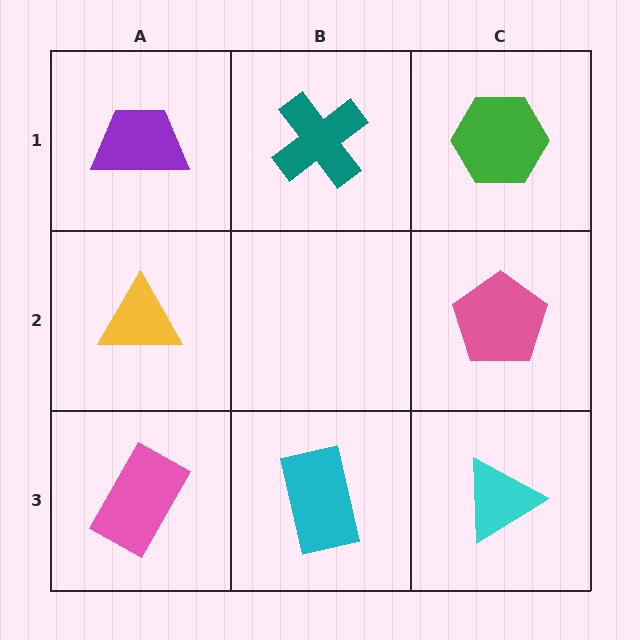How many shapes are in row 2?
2 shapes.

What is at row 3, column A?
A pink rectangle.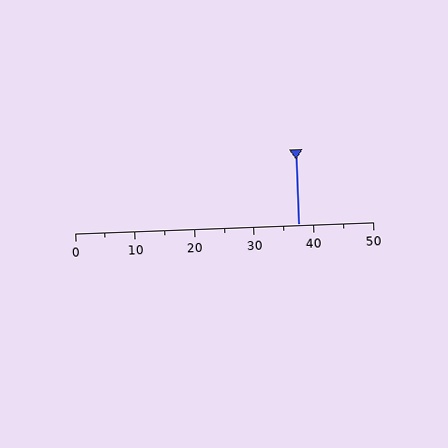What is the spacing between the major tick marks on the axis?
The major ticks are spaced 10 apart.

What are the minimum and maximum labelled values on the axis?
The axis runs from 0 to 50.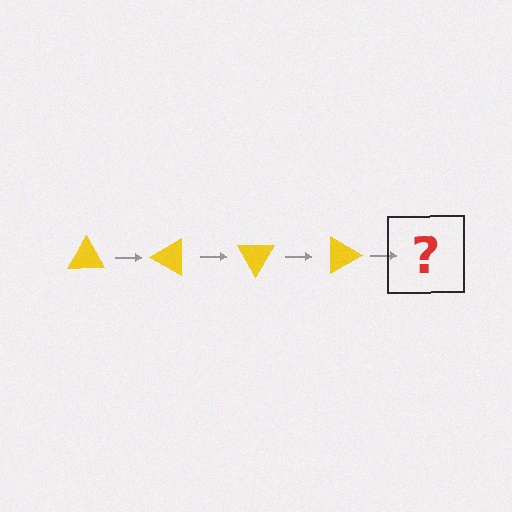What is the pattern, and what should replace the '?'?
The pattern is that the triangle rotates 30 degrees each step. The '?' should be a yellow triangle rotated 120 degrees.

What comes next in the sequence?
The next element should be a yellow triangle rotated 120 degrees.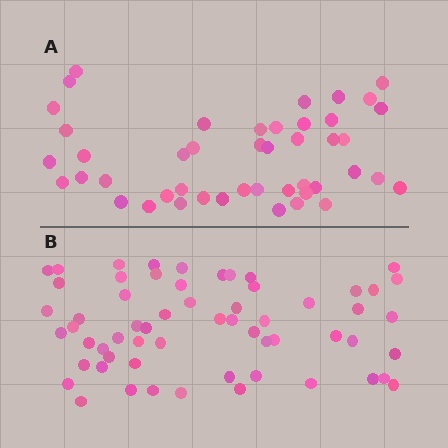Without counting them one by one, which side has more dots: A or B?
Region B (the bottom region) has more dots.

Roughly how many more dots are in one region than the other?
Region B has approximately 15 more dots than region A.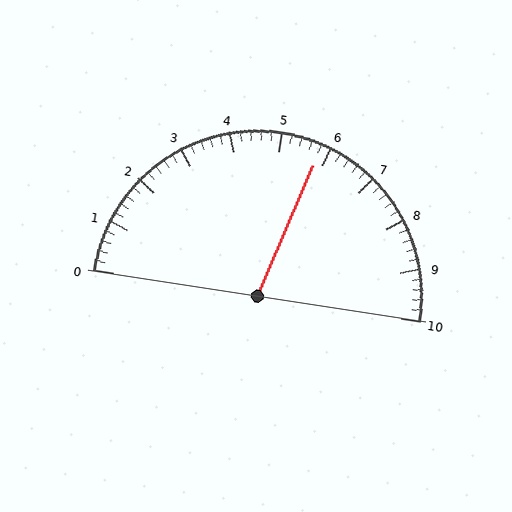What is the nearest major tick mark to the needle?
The nearest major tick mark is 6.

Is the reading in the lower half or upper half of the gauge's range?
The reading is in the upper half of the range (0 to 10).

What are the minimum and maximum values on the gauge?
The gauge ranges from 0 to 10.